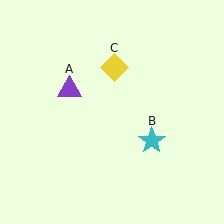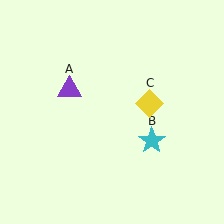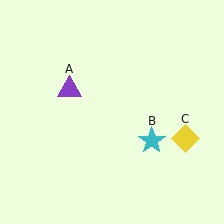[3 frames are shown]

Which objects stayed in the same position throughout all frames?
Purple triangle (object A) and cyan star (object B) remained stationary.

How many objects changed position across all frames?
1 object changed position: yellow diamond (object C).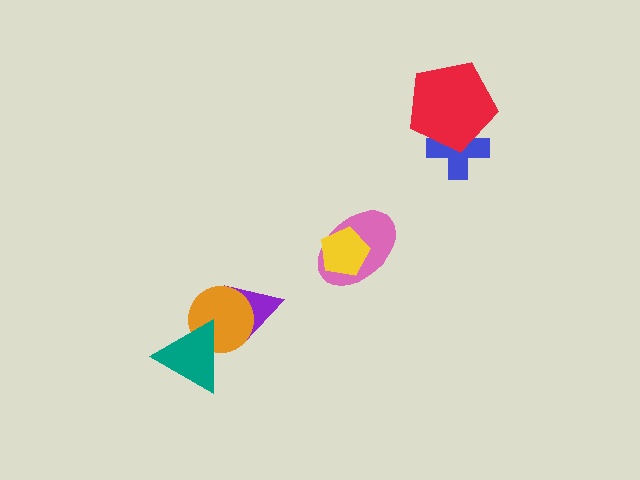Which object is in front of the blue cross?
The red pentagon is in front of the blue cross.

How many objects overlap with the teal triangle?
1 object overlaps with the teal triangle.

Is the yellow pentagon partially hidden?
No, no other shape covers it.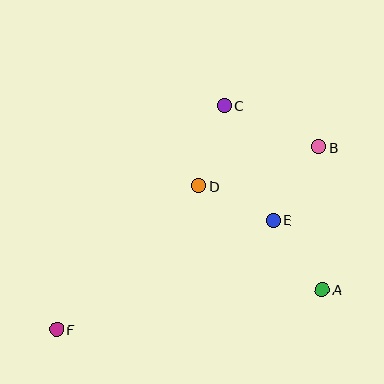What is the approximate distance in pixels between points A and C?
The distance between A and C is approximately 208 pixels.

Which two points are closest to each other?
Points D and E are closest to each other.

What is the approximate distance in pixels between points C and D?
The distance between C and D is approximately 85 pixels.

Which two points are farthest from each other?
Points B and F are farthest from each other.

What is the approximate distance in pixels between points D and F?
The distance between D and F is approximately 202 pixels.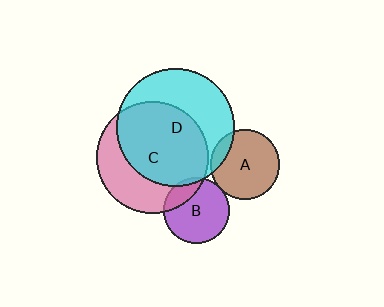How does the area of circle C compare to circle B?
Approximately 2.9 times.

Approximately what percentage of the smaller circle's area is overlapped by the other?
Approximately 15%.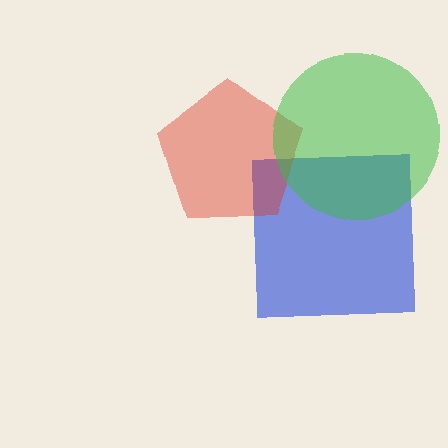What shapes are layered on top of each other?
The layered shapes are: a blue square, a red pentagon, a green circle.